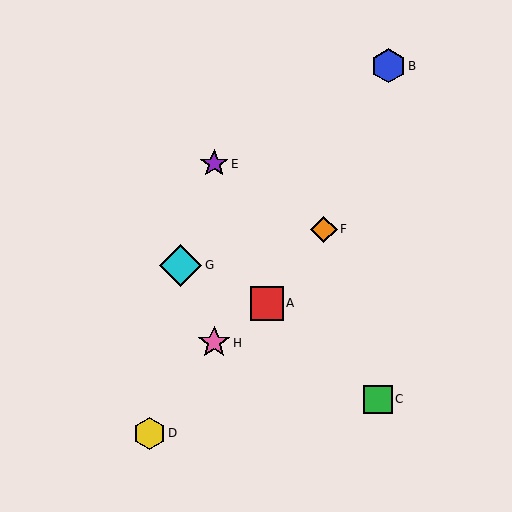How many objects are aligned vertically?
2 objects (E, H) are aligned vertically.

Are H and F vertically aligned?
No, H is at x≈214 and F is at x≈324.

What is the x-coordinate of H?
Object H is at x≈214.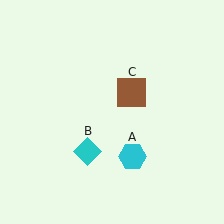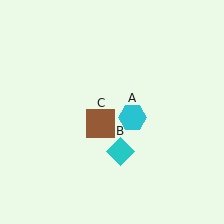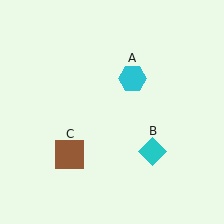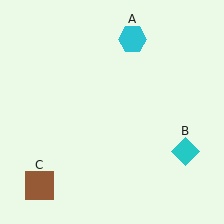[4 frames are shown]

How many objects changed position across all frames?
3 objects changed position: cyan hexagon (object A), cyan diamond (object B), brown square (object C).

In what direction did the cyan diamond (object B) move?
The cyan diamond (object B) moved right.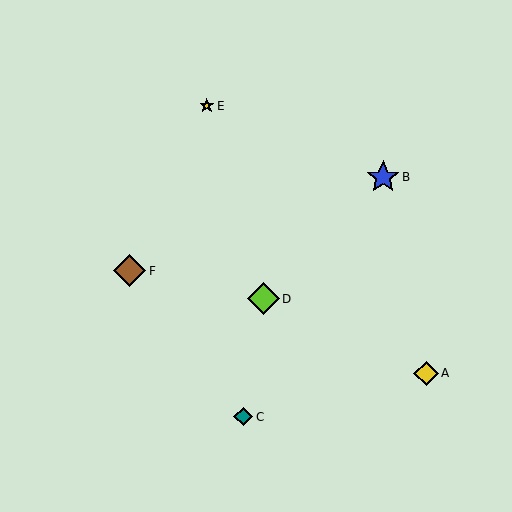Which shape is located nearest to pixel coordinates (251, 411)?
The teal diamond (labeled C) at (243, 417) is nearest to that location.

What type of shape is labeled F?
Shape F is a brown diamond.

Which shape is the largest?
The blue star (labeled B) is the largest.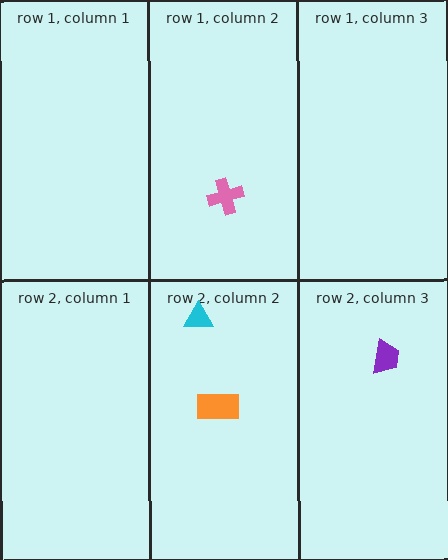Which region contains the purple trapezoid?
The row 2, column 3 region.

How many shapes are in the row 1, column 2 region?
1.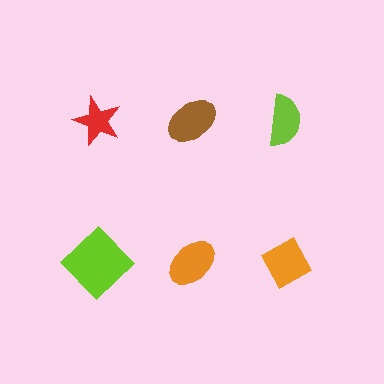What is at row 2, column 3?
An orange diamond.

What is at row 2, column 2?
An orange ellipse.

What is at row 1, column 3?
A lime semicircle.